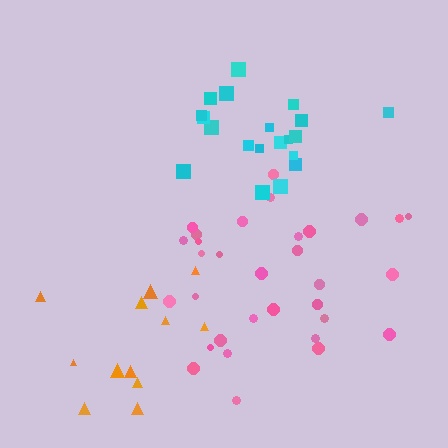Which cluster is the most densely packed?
Cyan.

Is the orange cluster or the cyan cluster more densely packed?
Cyan.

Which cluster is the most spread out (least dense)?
Orange.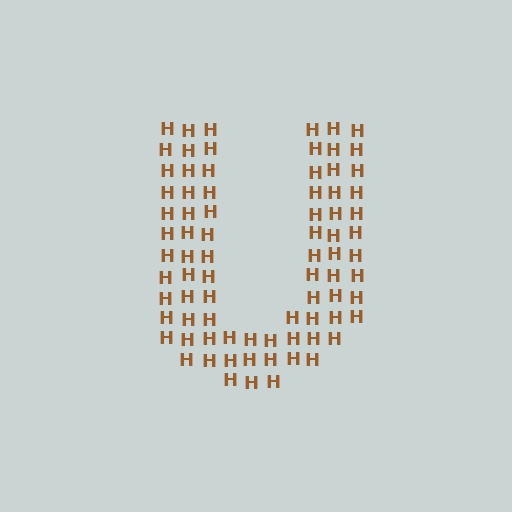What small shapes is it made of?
It is made of small letter H's.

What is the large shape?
The large shape is the letter U.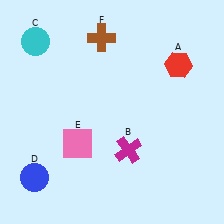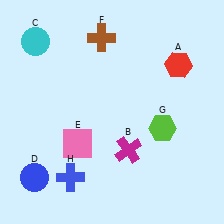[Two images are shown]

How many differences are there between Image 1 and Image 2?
There are 2 differences between the two images.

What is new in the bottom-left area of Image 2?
A blue cross (H) was added in the bottom-left area of Image 2.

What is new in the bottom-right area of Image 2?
A lime hexagon (G) was added in the bottom-right area of Image 2.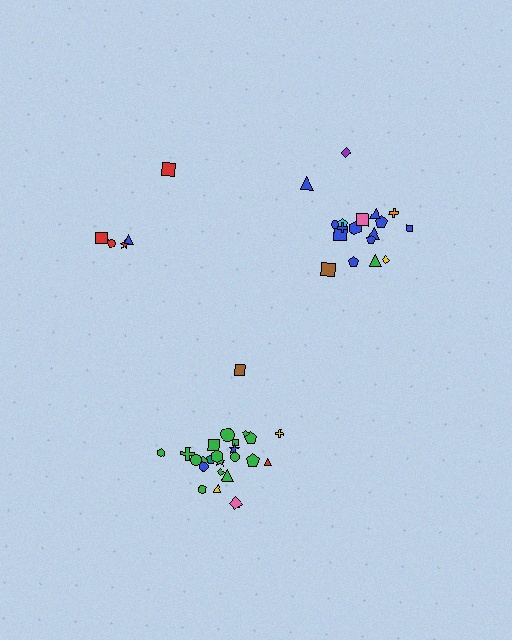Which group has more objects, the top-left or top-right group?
The top-right group.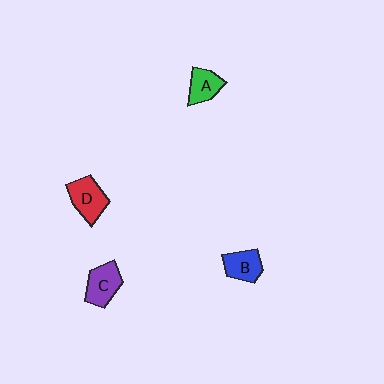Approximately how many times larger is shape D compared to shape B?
Approximately 1.2 times.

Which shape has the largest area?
Shape D (red).